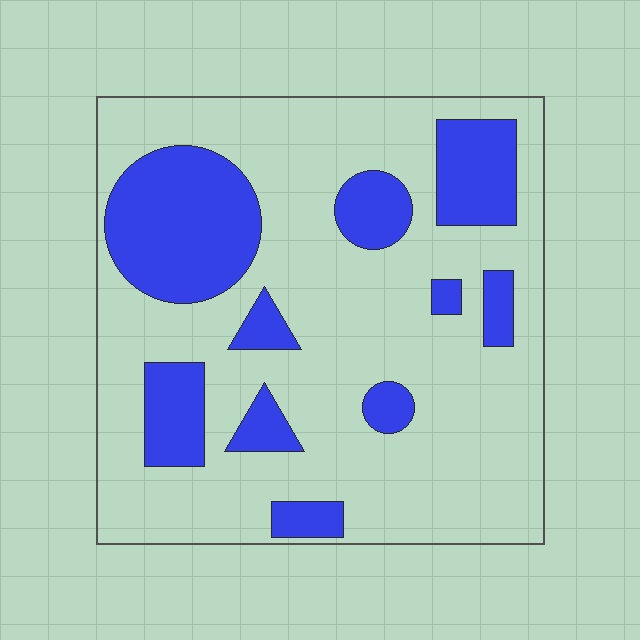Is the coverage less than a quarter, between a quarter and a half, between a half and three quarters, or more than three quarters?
Between a quarter and a half.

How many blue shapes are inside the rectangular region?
10.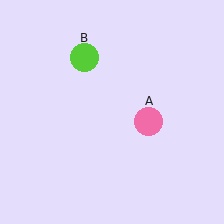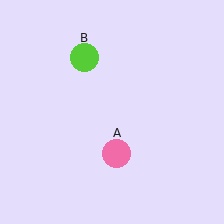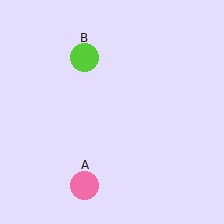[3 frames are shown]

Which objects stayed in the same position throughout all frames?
Lime circle (object B) remained stationary.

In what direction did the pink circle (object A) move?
The pink circle (object A) moved down and to the left.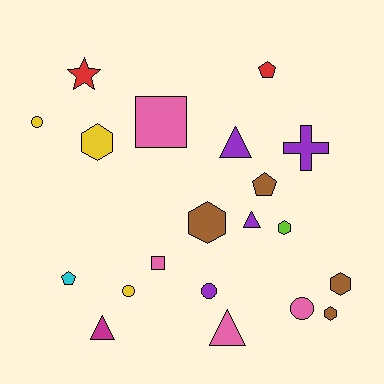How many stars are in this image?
There is 1 star.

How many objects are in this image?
There are 20 objects.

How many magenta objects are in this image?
There is 1 magenta object.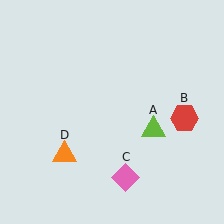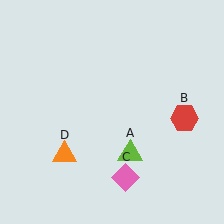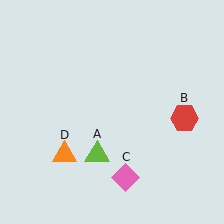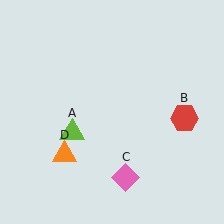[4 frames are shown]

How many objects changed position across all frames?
1 object changed position: lime triangle (object A).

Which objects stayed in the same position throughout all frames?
Red hexagon (object B) and pink diamond (object C) and orange triangle (object D) remained stationary.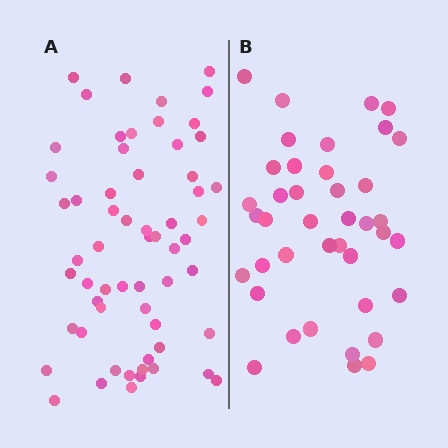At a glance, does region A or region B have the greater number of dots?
Region A (the left region) has more dots.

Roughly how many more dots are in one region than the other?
Region A has approximately 20 more dots than region B.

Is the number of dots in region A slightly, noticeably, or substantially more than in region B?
Region A has substantially more. The ratio is roughly 1.5 to 1.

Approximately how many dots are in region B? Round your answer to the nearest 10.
About 40 dots.